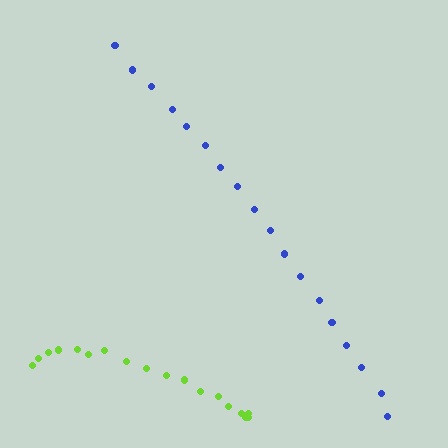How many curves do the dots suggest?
There are 2 distinct paths.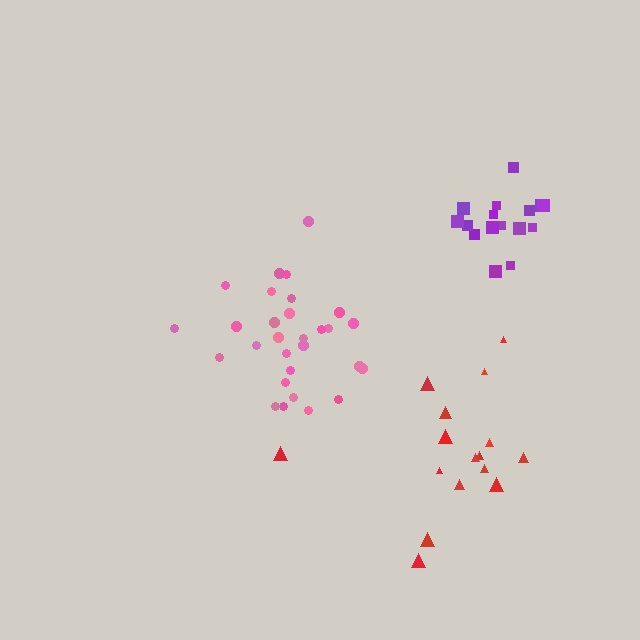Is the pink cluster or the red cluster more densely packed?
Pink.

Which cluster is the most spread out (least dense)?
Red.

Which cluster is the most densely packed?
Purple.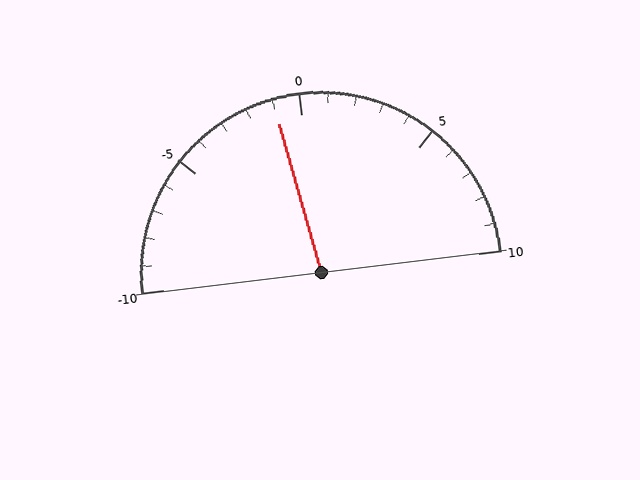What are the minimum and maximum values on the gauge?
The gauge ranges from -10 to 10.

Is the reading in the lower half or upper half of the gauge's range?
The reading is in the lower half of the range (-10 to 10).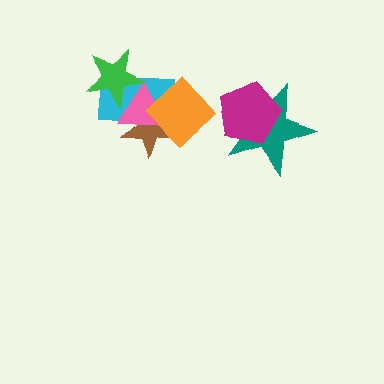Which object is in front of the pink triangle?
The orange diamond is in front of the pink triangle.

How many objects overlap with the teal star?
1 object overlaps with the teal star.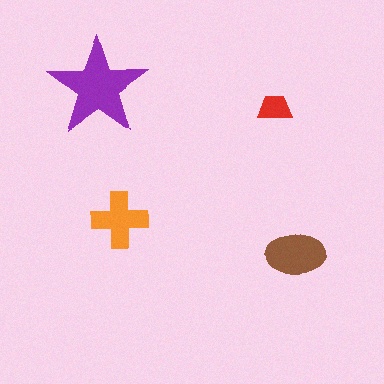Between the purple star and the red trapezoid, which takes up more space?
The purple star.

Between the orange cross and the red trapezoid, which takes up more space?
The orange cross.